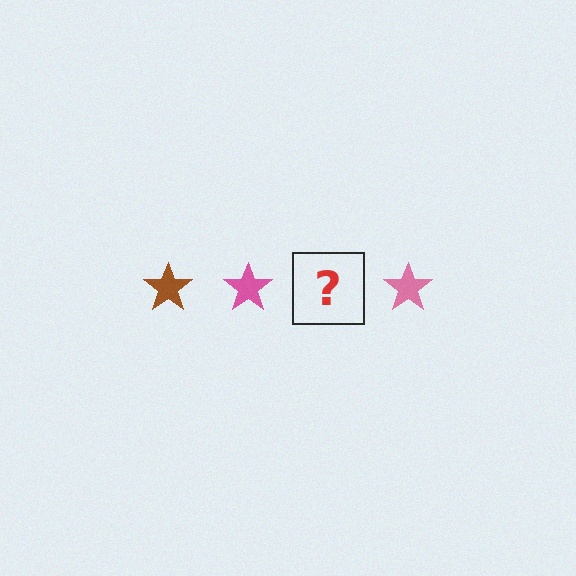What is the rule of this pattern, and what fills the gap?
The rule is that the pattern cycles through brown, pink stars. The gap should be filled with a brown star.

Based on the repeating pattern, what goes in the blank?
The blank should be a brown star.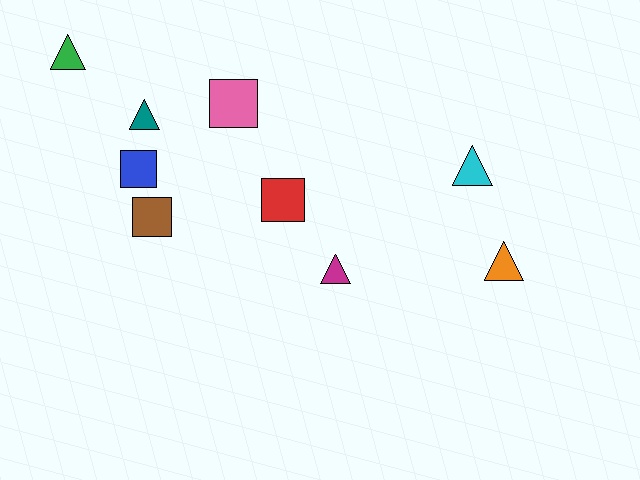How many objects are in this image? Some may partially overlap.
There are 9 objects.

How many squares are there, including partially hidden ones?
There are 4 squares.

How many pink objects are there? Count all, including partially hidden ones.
There is 1 pink object.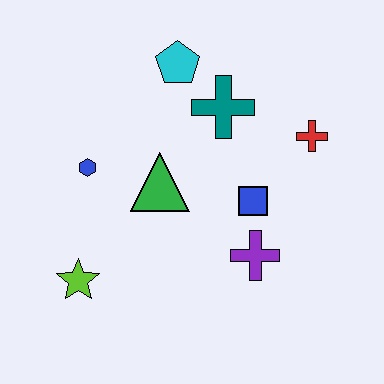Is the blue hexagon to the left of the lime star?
No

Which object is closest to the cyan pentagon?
The teal cross is closest to the cyan pentagon.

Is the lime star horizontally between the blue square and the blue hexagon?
No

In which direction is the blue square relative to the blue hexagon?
The blue square is to the right of the blue hexagon.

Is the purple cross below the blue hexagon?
Yes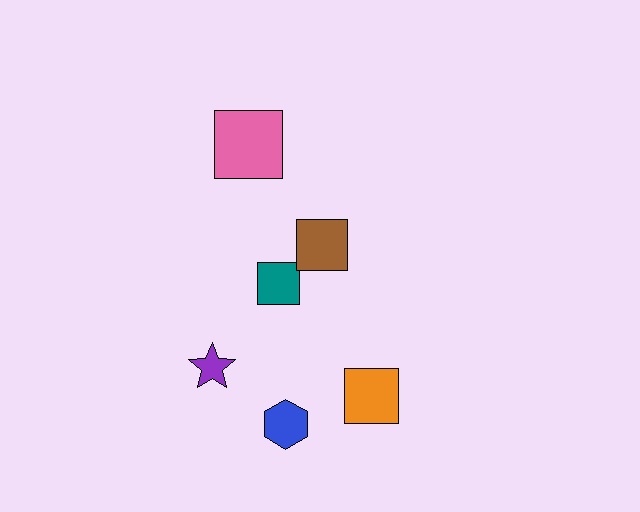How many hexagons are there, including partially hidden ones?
There is 1 hexagon.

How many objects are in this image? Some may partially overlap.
There are 6 objects.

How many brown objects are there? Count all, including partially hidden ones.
There is 1 brown object.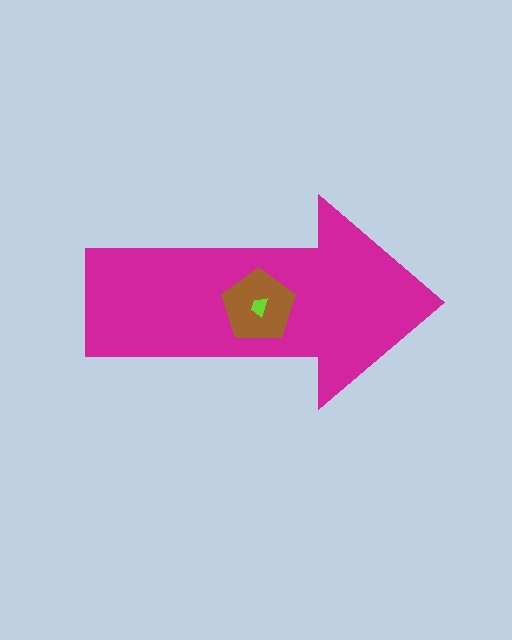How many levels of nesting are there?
3.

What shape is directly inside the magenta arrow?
The brown pentagon.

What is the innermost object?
The lime trapezoid.